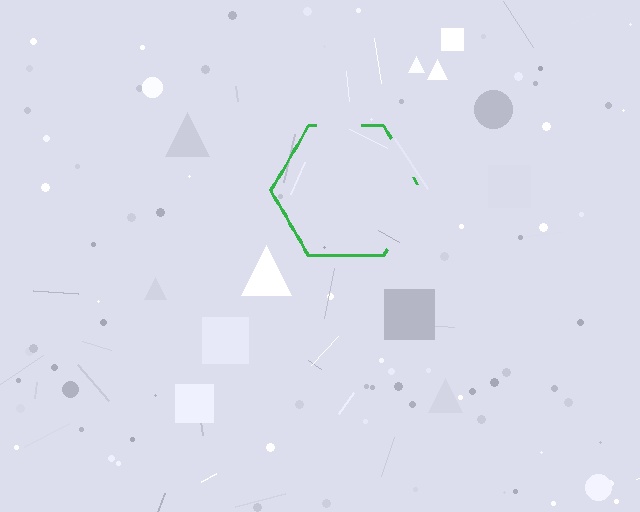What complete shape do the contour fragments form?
The contour fragments form a hexagon.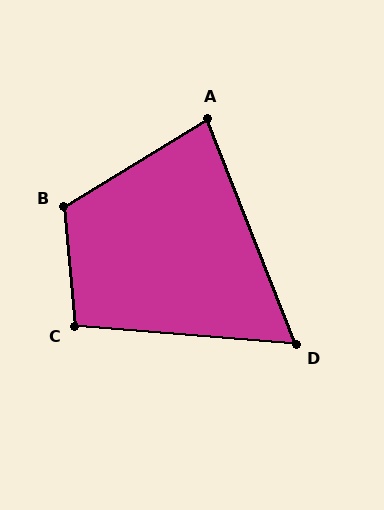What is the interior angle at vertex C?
Approximately 100 degrees (obtuse).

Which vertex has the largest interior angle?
B, at approximately 116 degrees.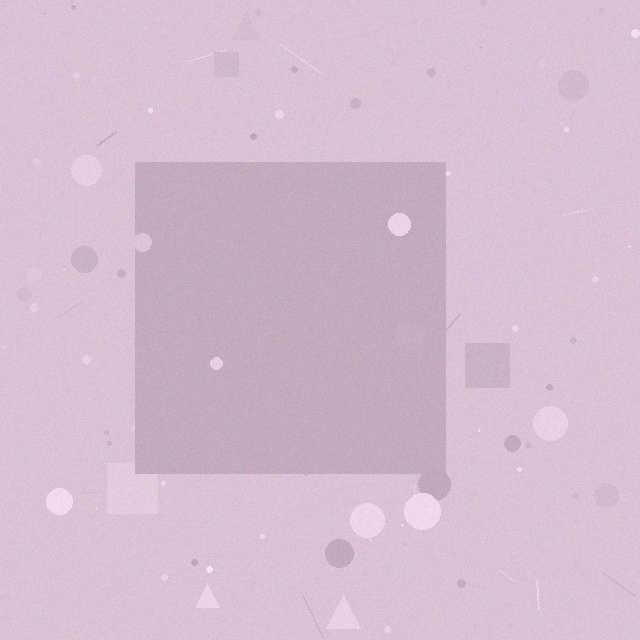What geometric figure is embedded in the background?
A square is embedded in the background.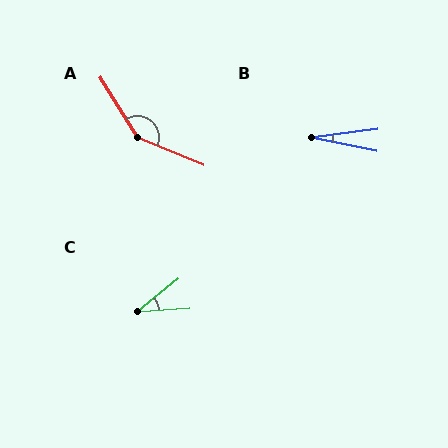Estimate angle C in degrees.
Approximately 36 degrees.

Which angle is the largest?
A, at approximately 144 degrees.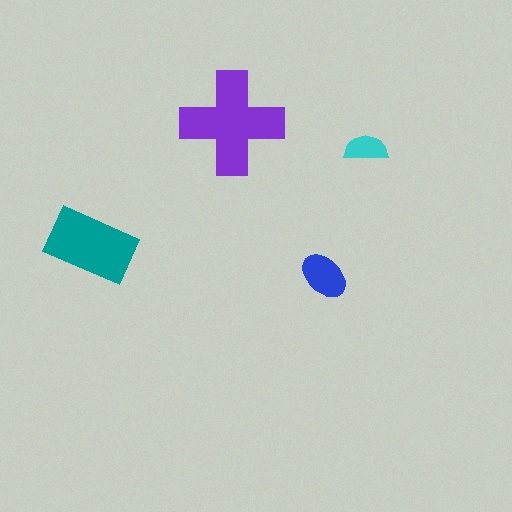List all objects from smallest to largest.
The cyan semicircle, the blue ellipse, the teal rectangle, the purple cross.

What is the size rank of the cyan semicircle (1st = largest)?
4th.